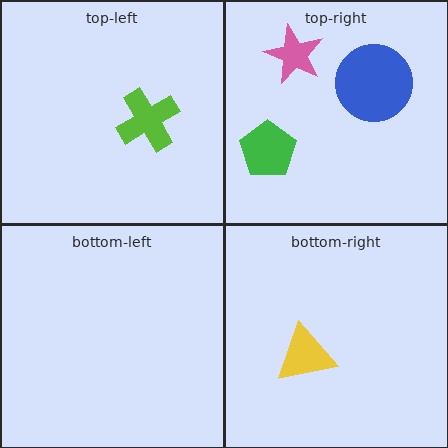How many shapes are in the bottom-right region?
1.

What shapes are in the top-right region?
The blue circle, the green pentagon, the pink star.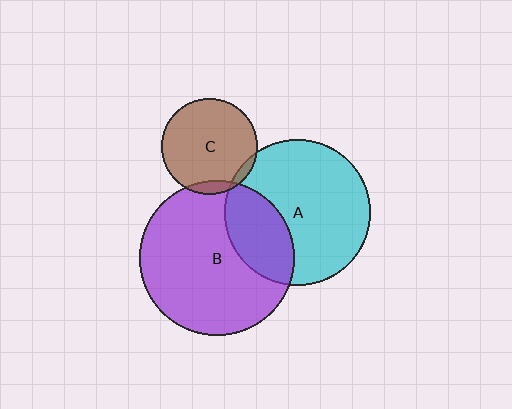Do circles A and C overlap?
Yes.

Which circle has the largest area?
Circle B (purple).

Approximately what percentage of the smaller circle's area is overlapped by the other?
Approximately 5%.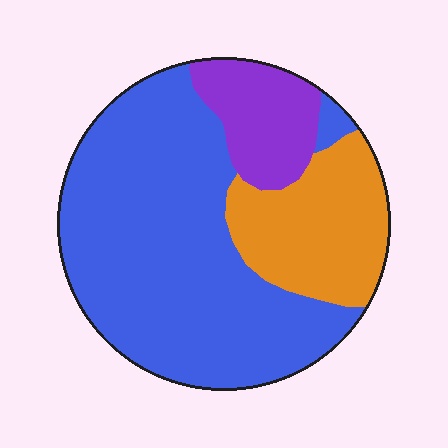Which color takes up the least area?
Purple, at roughly 15%.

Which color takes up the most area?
Blue, at roughly 65%.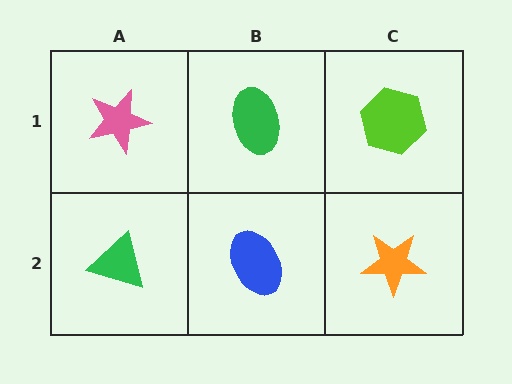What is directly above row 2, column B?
A green ellipse.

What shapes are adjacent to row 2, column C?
A lime hexagon (row 1, column C), a blue ellipse (row 2, column B).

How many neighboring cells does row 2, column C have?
2.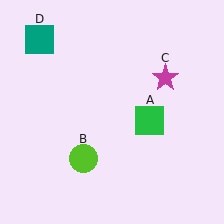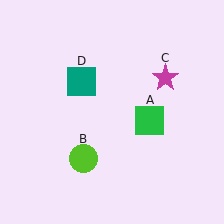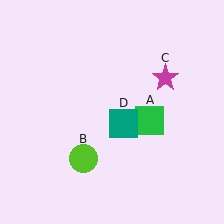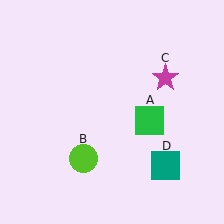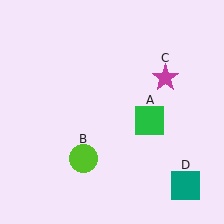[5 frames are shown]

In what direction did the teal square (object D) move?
The teal square (object D) moved down and to the right.